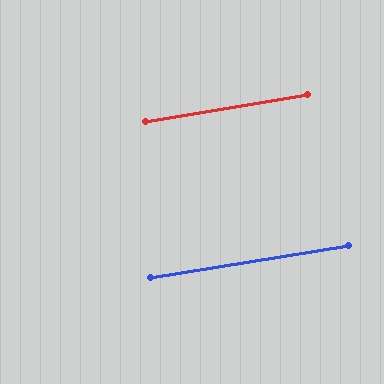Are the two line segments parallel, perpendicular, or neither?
Parallel — their directions differ by only 0.2°.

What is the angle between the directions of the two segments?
Approximately 0 degrees.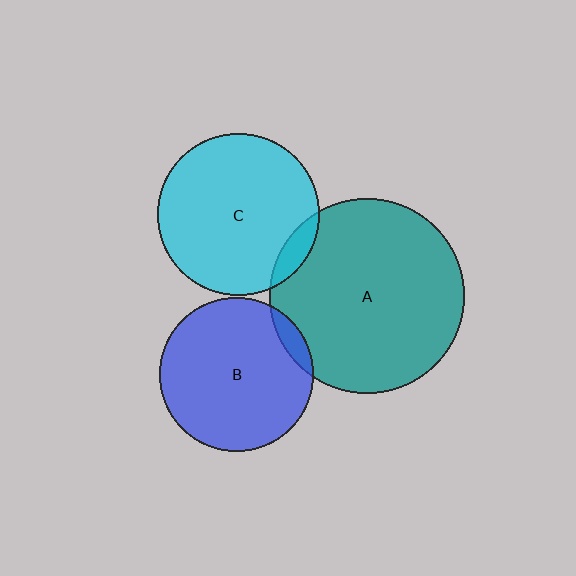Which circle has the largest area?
Circle A (teal).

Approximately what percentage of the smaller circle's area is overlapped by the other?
Approximately 10%.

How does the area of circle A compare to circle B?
Approximately 1.6 times.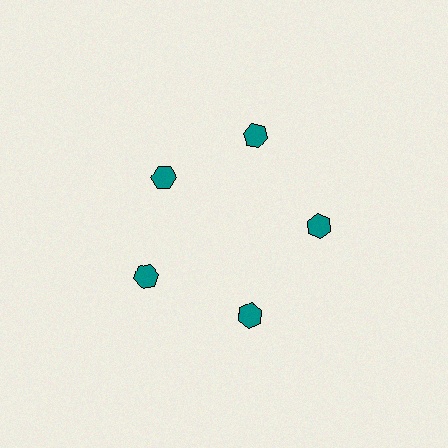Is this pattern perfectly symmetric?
No. The 5 teal hexagons are arranged in a ring, but one element near the 10 o'clock position is pulled inward toward the center, breaking the 5-fold rotational symmetry.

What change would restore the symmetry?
The symmetry would be restored by moving it outward, back onto the ring so that all 5 hexagons sit at equal angles and equal distance from the center.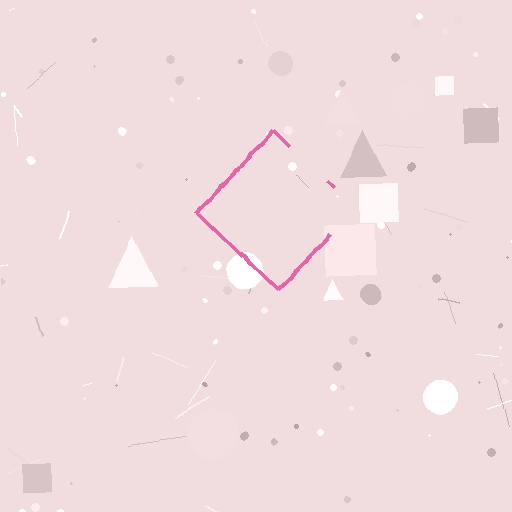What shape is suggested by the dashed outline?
The dashed outline suggests a diamond.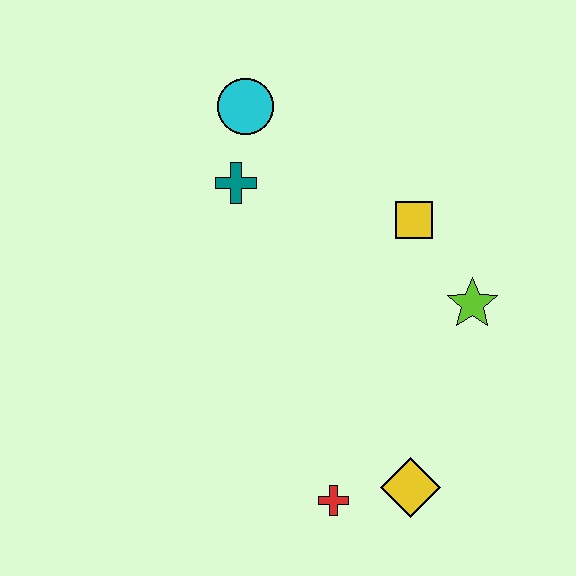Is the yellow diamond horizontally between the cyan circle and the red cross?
No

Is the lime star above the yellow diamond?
Yes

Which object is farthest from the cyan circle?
The yellow diamond is farthest from the cyan circle.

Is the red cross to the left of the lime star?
Yes